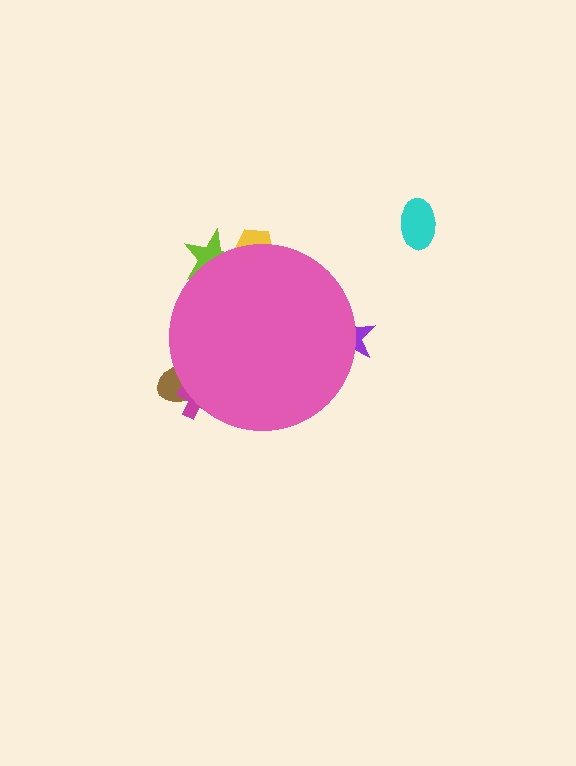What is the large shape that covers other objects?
A pink circle.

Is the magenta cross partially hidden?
Yes, the magenta cross is partially hidden behind the pink circle.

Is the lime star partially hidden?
Yes, the lime star is partially hidden behind the pink circle.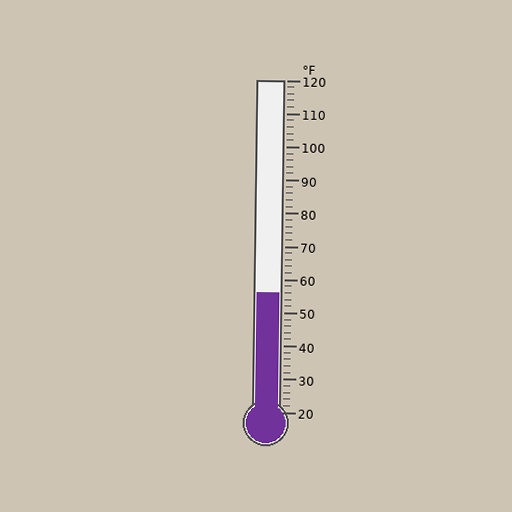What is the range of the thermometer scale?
The thermometer scale ranges from 20°F to 120°F.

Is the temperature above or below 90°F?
The temperature is below 90°F.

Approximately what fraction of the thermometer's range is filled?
The thermometer is filled to approximately 35% of its range.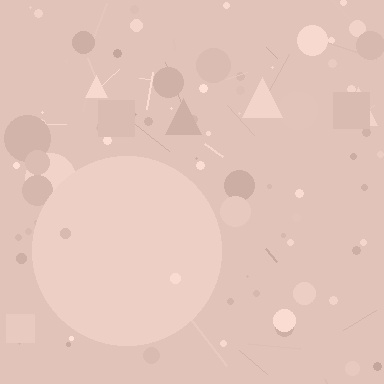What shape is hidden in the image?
A circle is hidden in the image.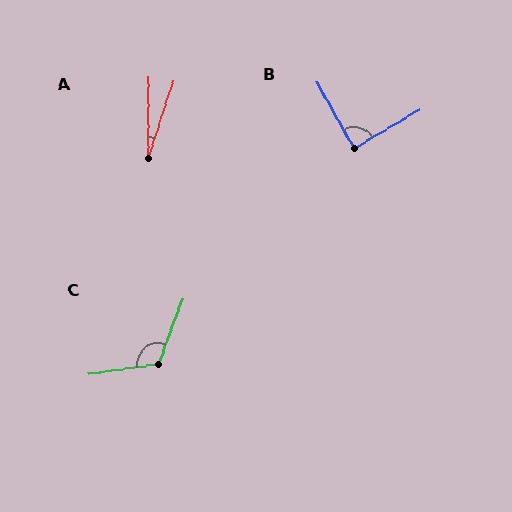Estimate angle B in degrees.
Approximately 89 degrees.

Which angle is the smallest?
A, at approximately 18 degrees.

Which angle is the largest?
C, at approximately 118 degrees.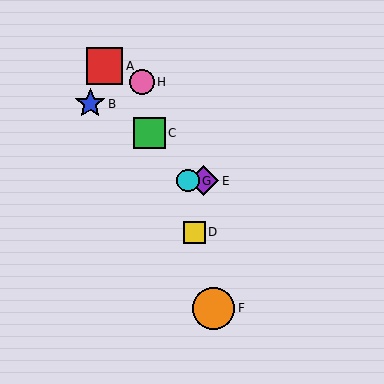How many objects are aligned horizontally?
2 objects (E, G) are aligned horizontally.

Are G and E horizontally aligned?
Yes, both are at y≈181.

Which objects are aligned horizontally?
Objects E, G are aligned horizontally.